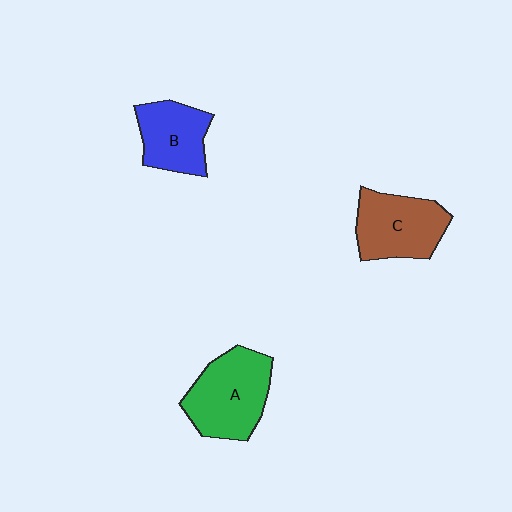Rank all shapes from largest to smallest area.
From largest to smallest: A (green), C (brown), B (blue).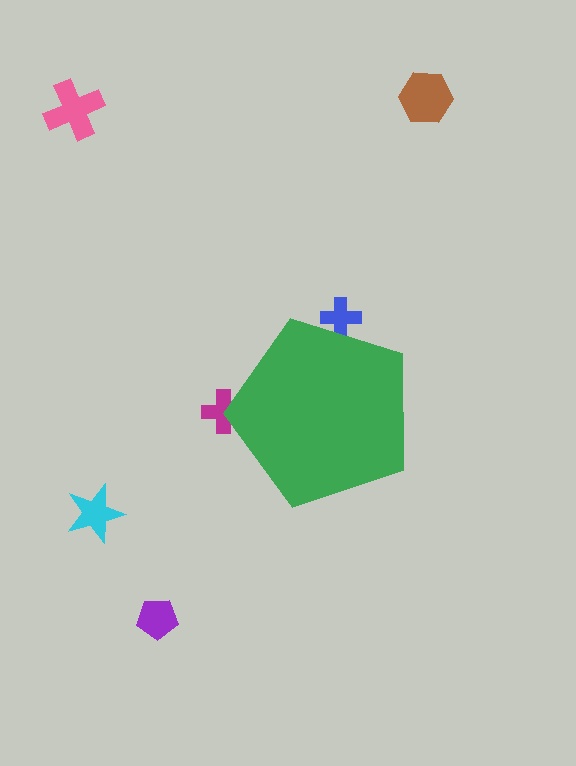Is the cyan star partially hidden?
No, the cyan star is fully visible.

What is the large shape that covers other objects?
A green pentagon.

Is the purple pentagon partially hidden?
No, the purple pentagon is fully visible.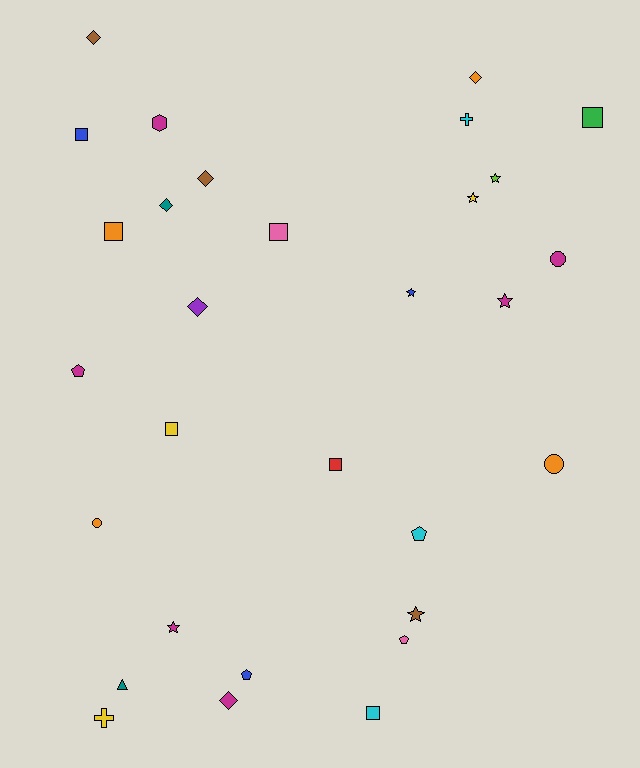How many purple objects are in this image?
There is 1 purple object.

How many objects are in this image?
There are 30 objects.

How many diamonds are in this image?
There are 6 diamonds.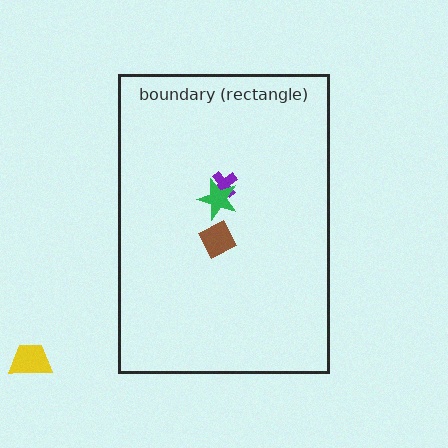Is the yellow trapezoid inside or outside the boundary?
Outside.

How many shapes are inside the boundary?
3 inside, 1 outside.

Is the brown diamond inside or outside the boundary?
Inside.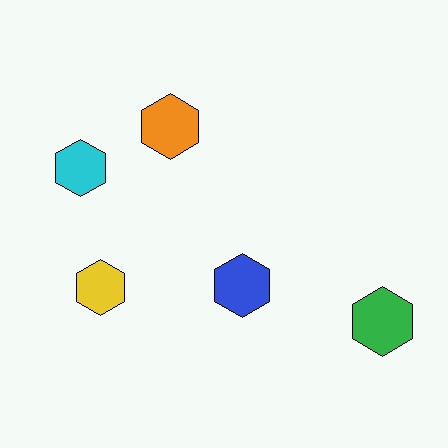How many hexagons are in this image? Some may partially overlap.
There are 5 hexagons.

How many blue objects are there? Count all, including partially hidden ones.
There is 1 blue object.